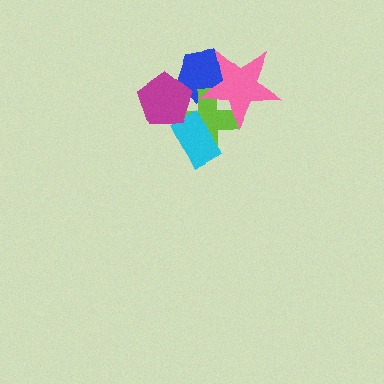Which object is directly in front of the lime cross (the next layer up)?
The pink star is directly in front of the lime cross.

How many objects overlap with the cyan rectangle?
1 object overlaps with the cyan rectangle.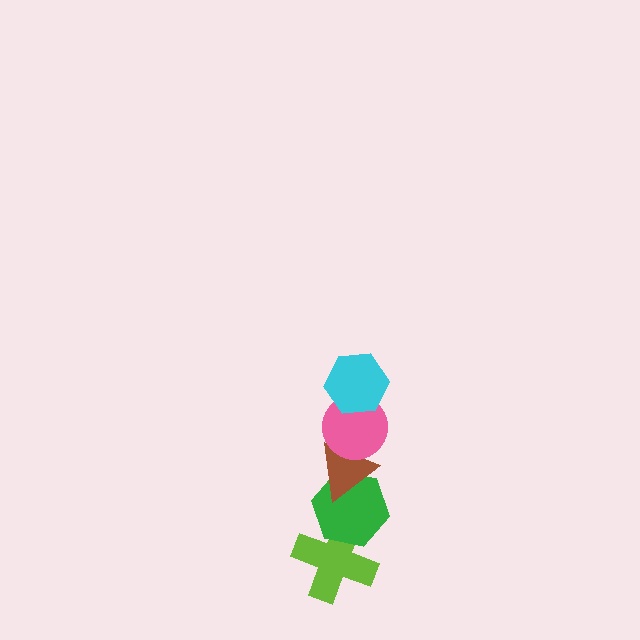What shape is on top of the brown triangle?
The pink circle is on top of the brown triangle.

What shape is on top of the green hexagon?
The brown triangle is on top of the green hexagon.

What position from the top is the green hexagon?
The green hexagon is 4th from the top.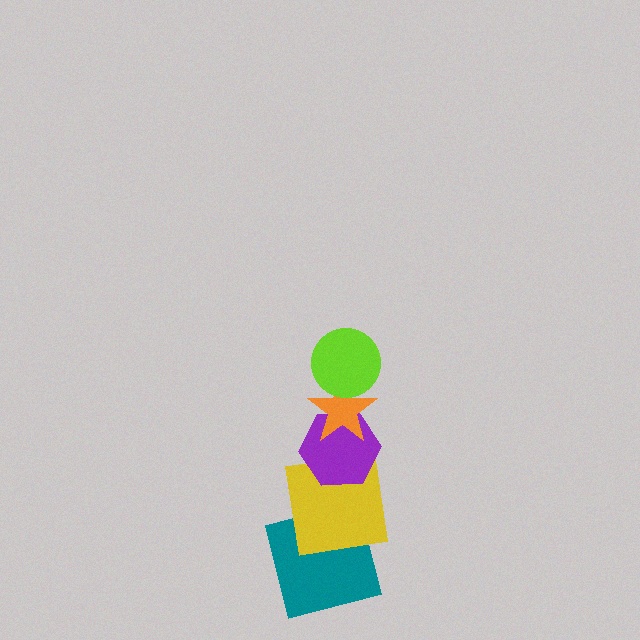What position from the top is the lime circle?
The lime circle is 1st from the top.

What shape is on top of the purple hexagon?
The orange star is on top of the purple hexagon.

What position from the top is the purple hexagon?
The purple hexagon is 3rd from the top.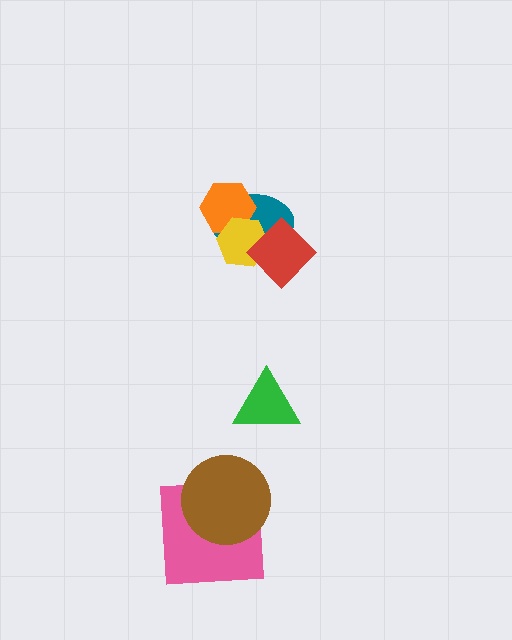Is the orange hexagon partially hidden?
Yes, it is partially covered by another shape.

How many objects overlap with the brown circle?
1 object overlaps with the brown circle.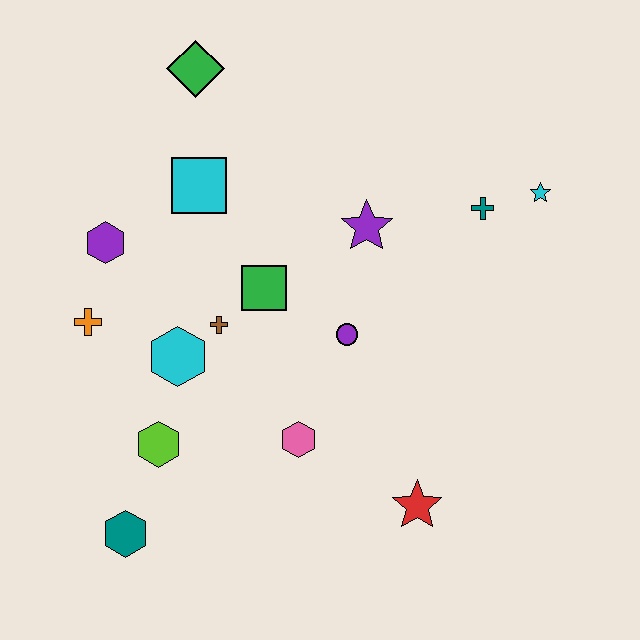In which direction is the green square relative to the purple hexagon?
The green square is to the right of the purple hexagon.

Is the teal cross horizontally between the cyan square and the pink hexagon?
No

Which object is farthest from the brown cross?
The cyan star is farthest from the brown cross.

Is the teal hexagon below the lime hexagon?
Yes